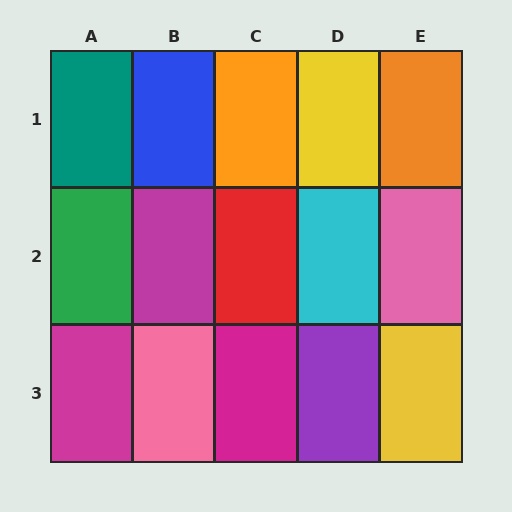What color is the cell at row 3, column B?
Pink.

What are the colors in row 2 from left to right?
Green, magenta, red, cyan, pink.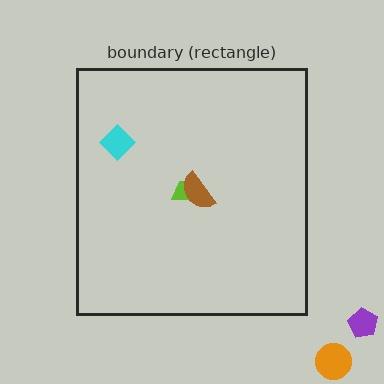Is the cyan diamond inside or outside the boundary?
Inside.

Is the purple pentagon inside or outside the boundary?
Outside.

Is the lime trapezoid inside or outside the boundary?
Inside.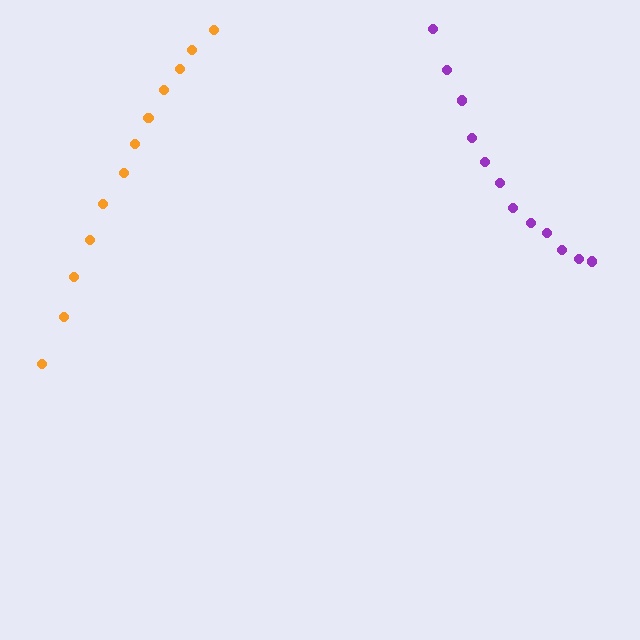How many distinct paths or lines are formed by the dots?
There are 2 distinct paths.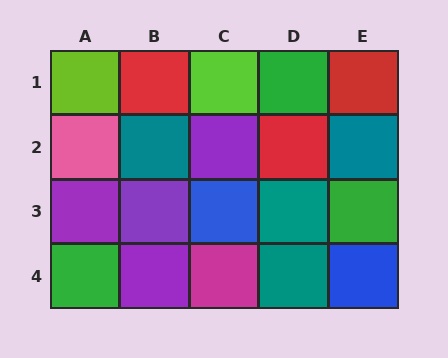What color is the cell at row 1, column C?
Lime.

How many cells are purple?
4 cells are purple.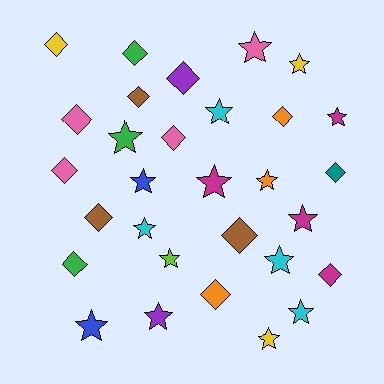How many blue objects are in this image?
There are 2 blue objects.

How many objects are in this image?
There are 30 objects.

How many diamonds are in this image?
There are 14 diamonds.